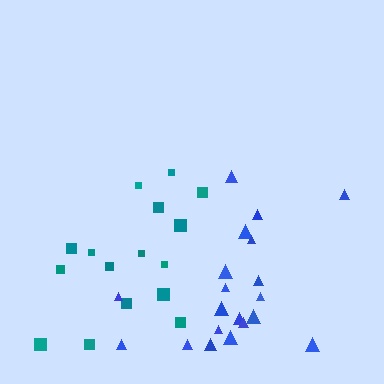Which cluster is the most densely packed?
Teal.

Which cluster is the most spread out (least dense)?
Blue.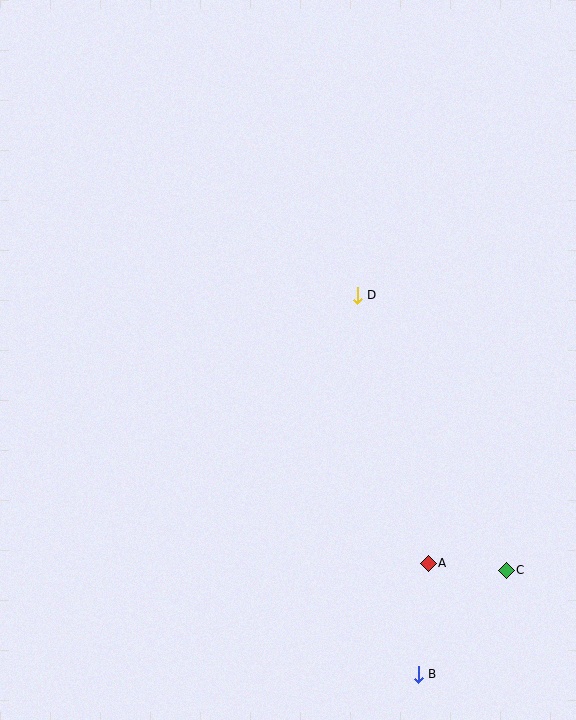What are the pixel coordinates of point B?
Point B is at (418, 674).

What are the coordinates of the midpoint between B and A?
The midpoint between B and A is at (423, 619).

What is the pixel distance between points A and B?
The distance between A and B is 111 pixels.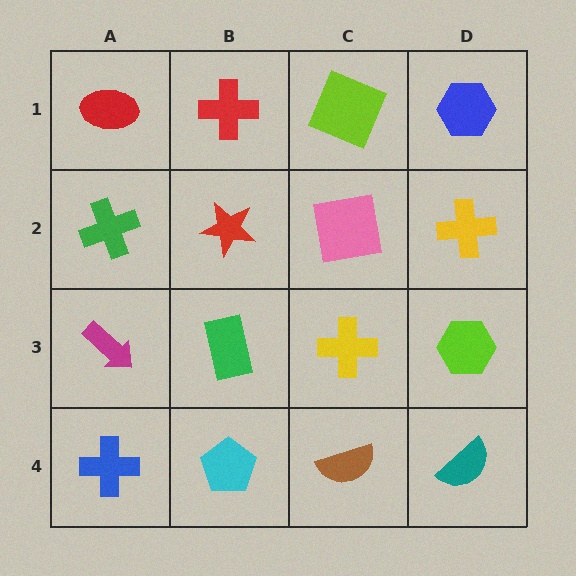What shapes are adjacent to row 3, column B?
A red star (row 2, column B), a cyan pentagon (row 4, column B), a magenta arrow (row 3, column A), a yellow cross (row 3, column C).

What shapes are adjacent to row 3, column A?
A green cross (row 2, column A), a blue cross (row 4, column A), a green rectangle (row 3, column B).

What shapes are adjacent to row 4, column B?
A green rectangle (row 3, column B), a blue cross (row 4, column A), a brown semicircle (row 4, column C).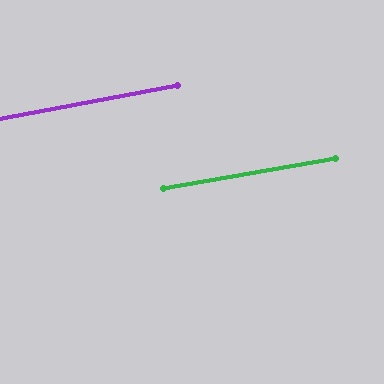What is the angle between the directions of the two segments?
Approximately 1 degree.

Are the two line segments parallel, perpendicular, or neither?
Parallel — their directions differ by only 0.6°.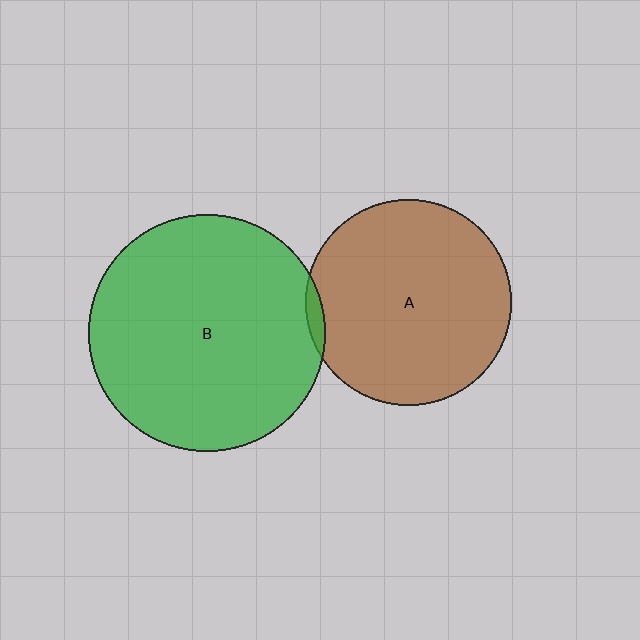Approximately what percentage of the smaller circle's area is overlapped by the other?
Approximately 5%.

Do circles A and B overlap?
Yes.